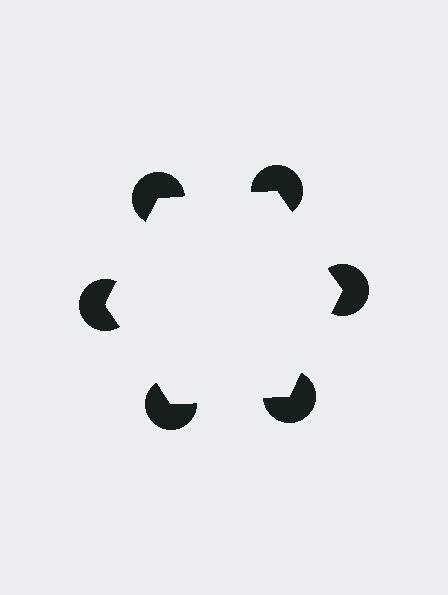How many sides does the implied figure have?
6 sides.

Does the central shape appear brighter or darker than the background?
It typically appears slightly brighter than the background, even though no actual brightness change is drawn.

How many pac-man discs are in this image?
There are 6 — one at each vertex of the illusory hexagon.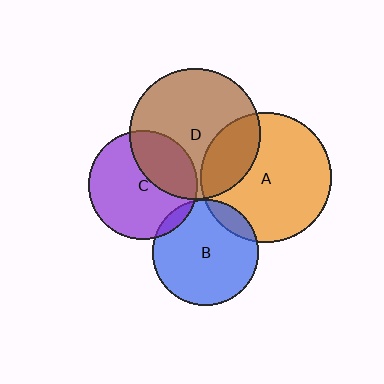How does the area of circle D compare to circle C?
Approximately 1.5 times.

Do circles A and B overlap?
Yes.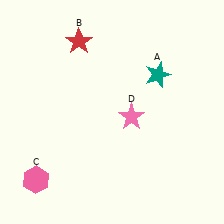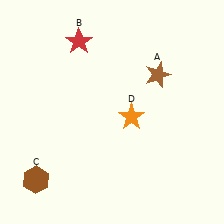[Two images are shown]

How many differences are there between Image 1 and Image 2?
There are 3 differences between the two images.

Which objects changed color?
A changed from teal to brown. C changed from pink to brown. D changed from pink to orange.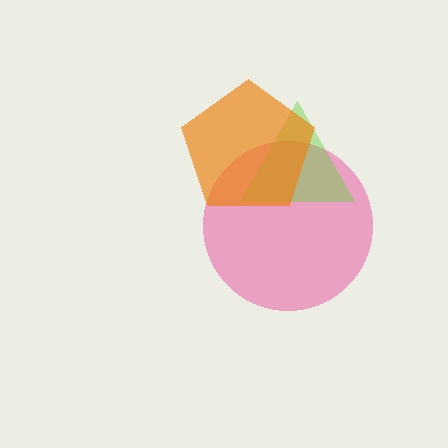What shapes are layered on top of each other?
The layered shapes are: a pink circle, a lime triangle, an orange pentagon.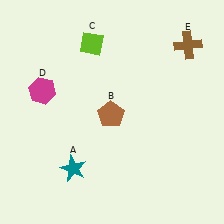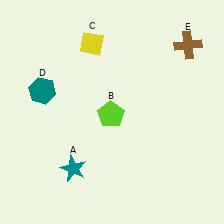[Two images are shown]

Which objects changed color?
B changed from brown to lime. C changed from lime to yellow. D changed from magenta to teal.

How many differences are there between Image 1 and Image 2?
There are 3 differences between the two images.